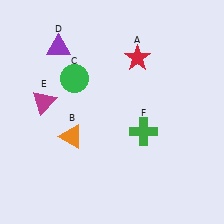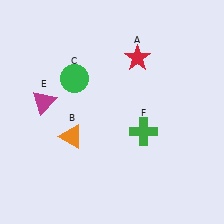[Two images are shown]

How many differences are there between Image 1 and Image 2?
There is 1 difference between the two images.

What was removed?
The purple triangle (D) was removed in Image 2.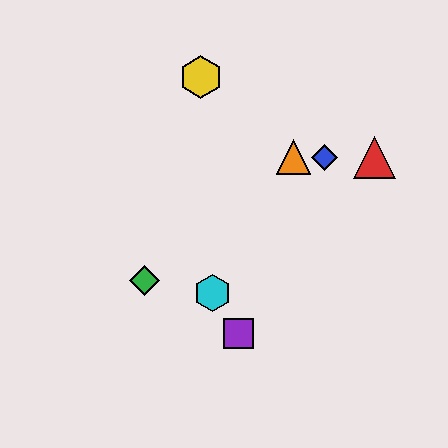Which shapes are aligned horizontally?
The red triangle, the blue diamond, the orange triangle are aligned horizontally.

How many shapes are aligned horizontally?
3 shapes (the red triangle, the blue diamond, the orange triangle) are aligned horizontally.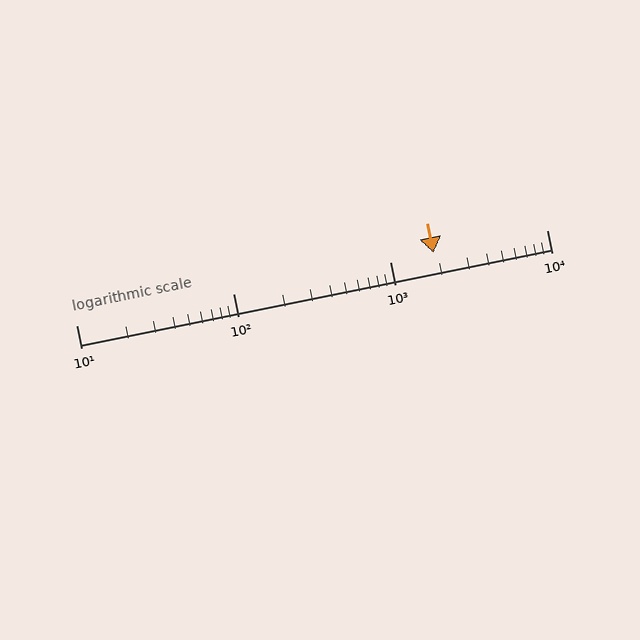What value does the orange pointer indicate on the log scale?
The pointer indicates approximately 1900.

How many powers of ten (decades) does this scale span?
The scale spans 3 decades, from 10 to 10000.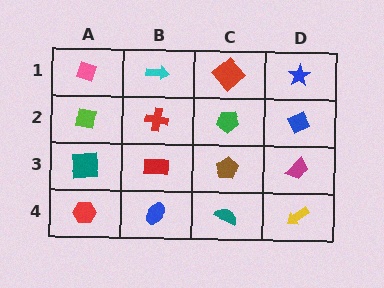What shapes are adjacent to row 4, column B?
A red rectangle (row 3, column B), a red hexagon (row 4, column A), a teal semicircle (row 4, column C).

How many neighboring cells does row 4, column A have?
2.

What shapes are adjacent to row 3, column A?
A lime square (row 2, column A), a red hexagon (row 4, column A), a red rectangle (row 3, column B).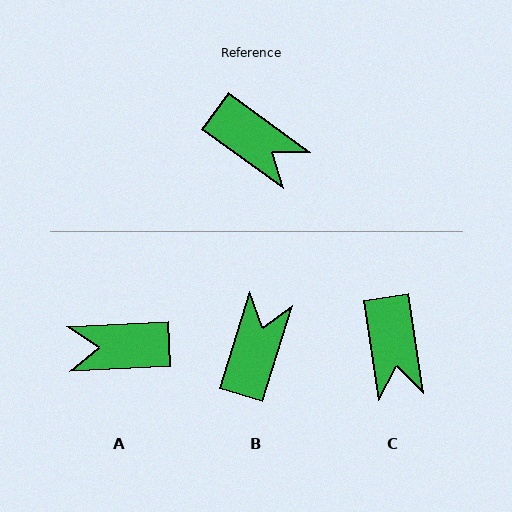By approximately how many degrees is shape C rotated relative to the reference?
Approximately 45 degrees clockwise.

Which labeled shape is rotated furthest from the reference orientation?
A, about 141 degrees away.